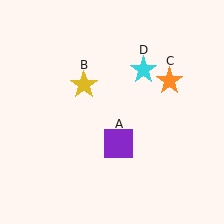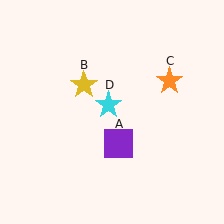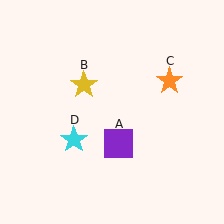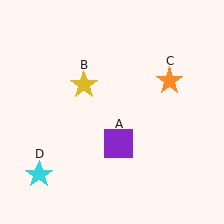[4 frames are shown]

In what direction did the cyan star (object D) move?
The cyan star (object D) moved down and to the left.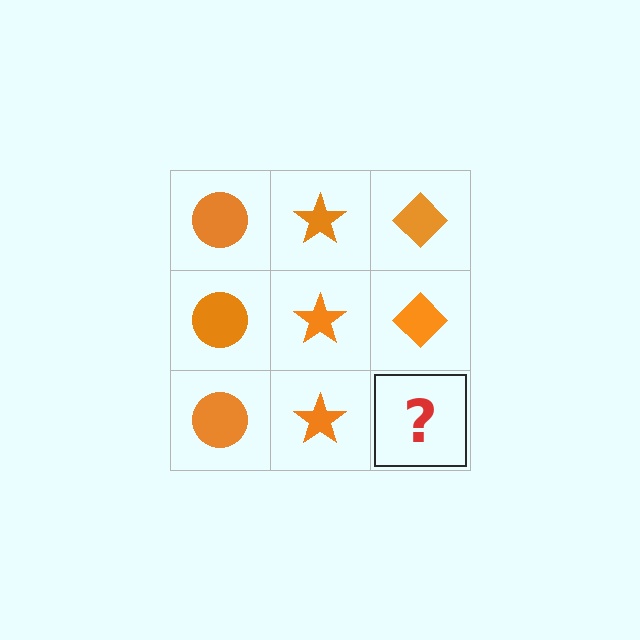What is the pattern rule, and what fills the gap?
The rule is that each column has a consistent shape. The gap should be filled with an orange diamond.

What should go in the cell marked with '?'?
The missing cell should contain an orange diamond.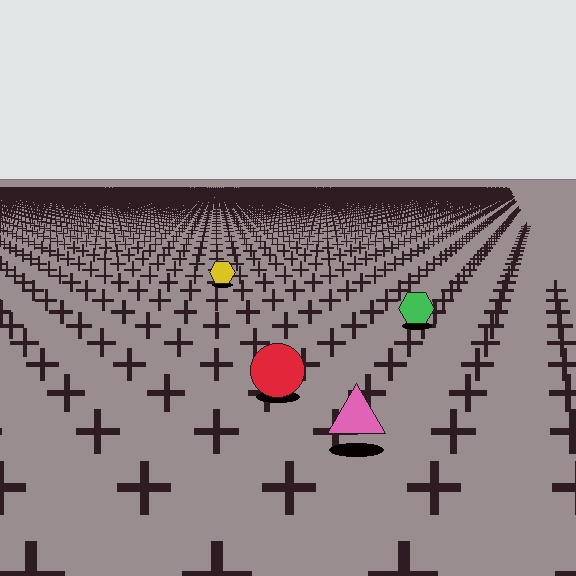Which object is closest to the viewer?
The pink triangle is closest. The texture marks near it are larger and more spread out.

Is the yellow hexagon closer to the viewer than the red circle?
No. The red circle is closer — you can tell from the texture gradient: the ground texture is coarser near it.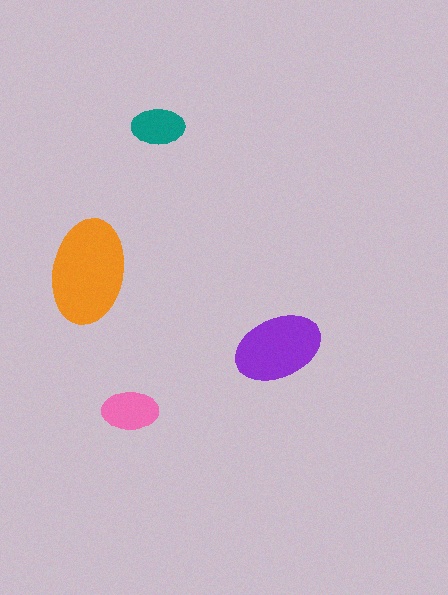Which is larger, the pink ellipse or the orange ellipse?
The orange one.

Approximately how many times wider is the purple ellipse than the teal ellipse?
About 1.5 times wider.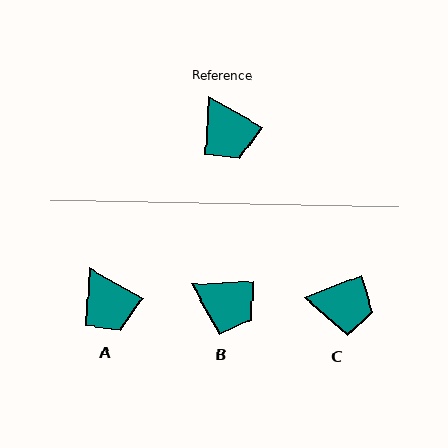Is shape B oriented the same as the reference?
No, it is off by about 33 degrees.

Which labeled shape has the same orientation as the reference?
A.